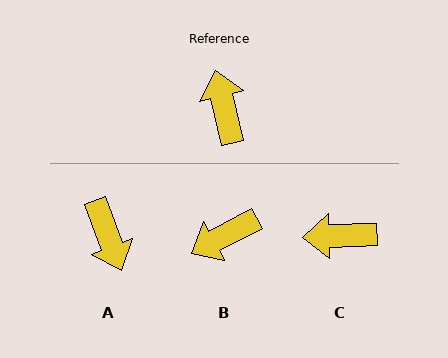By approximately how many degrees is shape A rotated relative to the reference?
Approximately 173 degrees clockwise.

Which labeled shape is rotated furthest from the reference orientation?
A, about 173 degrees away.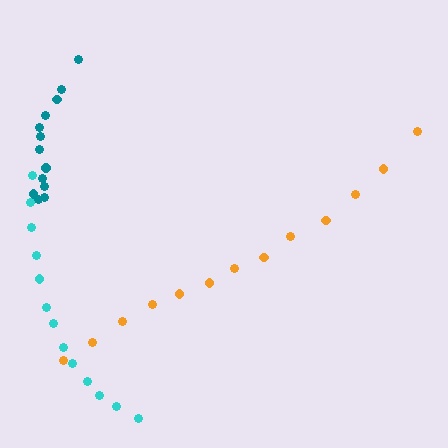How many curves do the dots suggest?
There are 3 distinct paths.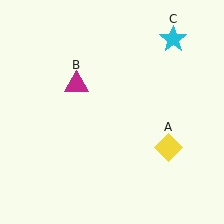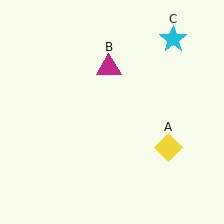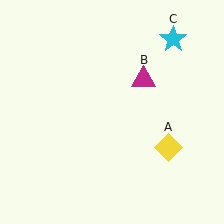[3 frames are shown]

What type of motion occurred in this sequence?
The magenta triangle (object B) rotated clockwise around the center of the scene.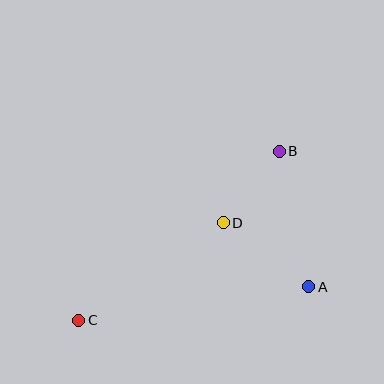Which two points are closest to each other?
Points B and D are closest to each other.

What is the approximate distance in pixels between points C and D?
The distance between C and D is approximately 174 pixels.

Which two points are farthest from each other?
Points B and C are farthest from each other.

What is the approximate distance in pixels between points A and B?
The distance between A and B is approximately 138 pixels.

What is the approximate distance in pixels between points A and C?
The distance between A and C is approximately 232 pixels.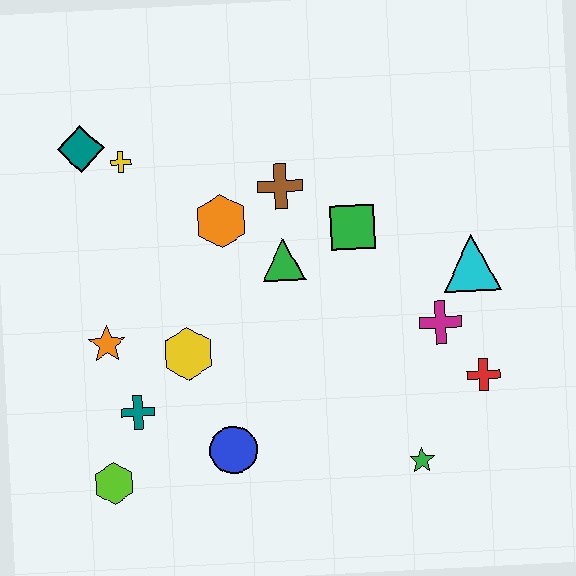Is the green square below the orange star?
No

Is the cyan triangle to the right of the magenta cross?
Yes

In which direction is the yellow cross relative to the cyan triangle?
The yellow cross is to the left of the cyan triangle.